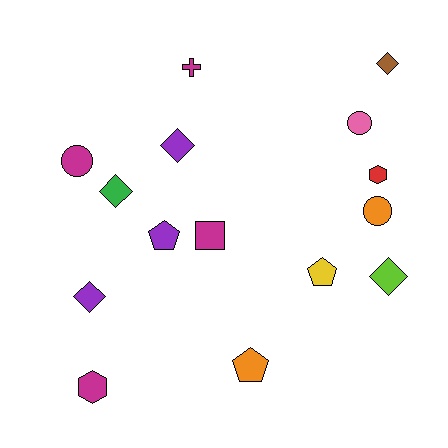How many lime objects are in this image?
There is 1 lime object.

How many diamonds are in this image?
There are 5 diamonds.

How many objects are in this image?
There are 15 objects.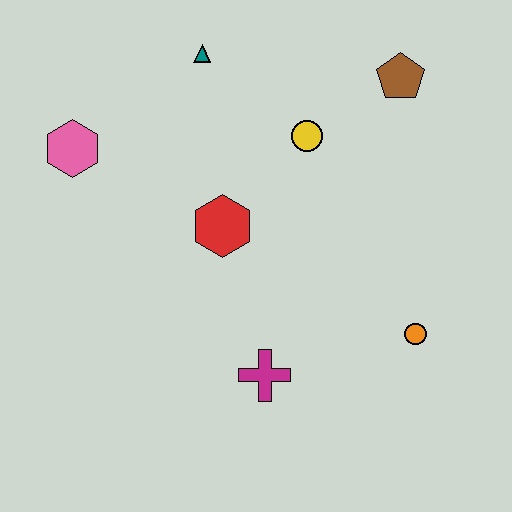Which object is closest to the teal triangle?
The yellow circle is closest to the teal triangle.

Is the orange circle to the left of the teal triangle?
No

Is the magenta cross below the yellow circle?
Yes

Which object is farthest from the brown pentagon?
The pink hexagon is farthest from the brown pentagon.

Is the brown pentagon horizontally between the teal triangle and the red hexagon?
No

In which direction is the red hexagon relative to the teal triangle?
The red hexagon is below the teal triangle.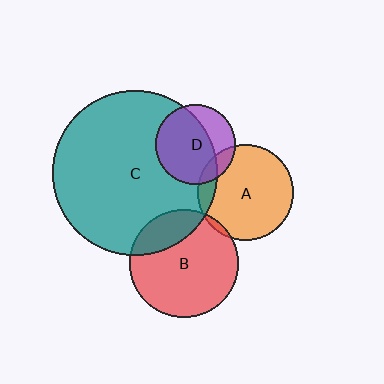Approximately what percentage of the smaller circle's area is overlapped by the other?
Approximately 20%.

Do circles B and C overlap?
Yes.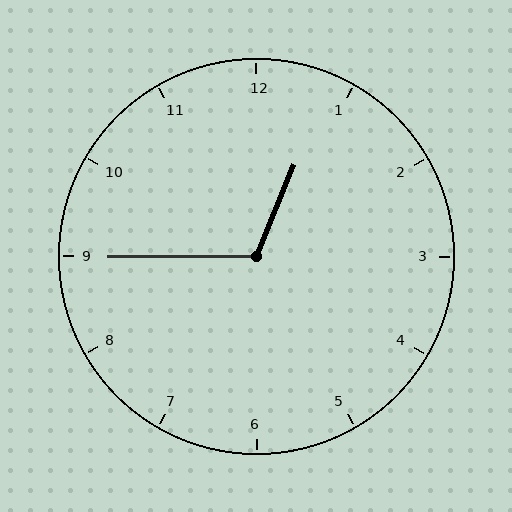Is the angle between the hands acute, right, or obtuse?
It is obtuse.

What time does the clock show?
12:45.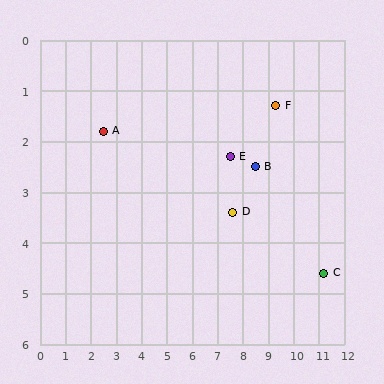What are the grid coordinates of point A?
Point A is at approximately (2.5, 1.8).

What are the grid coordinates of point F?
Point F is at approximately (9.3, 1.3).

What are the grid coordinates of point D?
Point D is at approximately (7.6, 3.4).